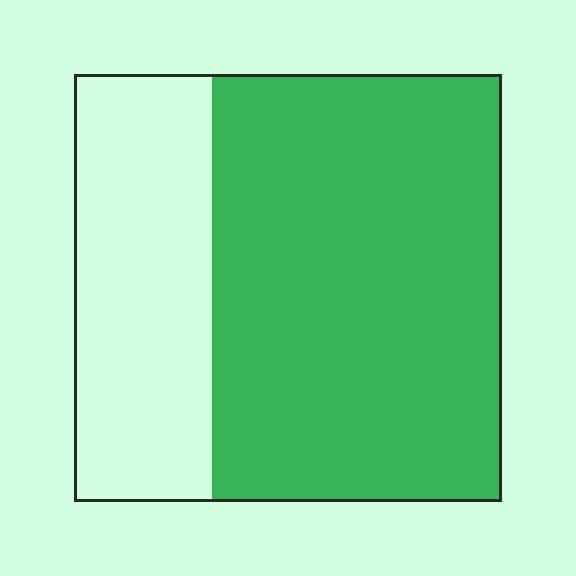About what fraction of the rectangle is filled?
About two thirds (2/3).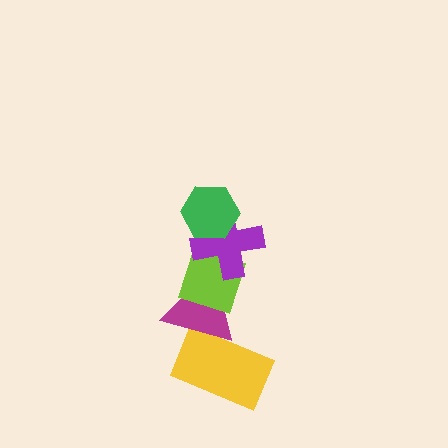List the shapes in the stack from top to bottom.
From top to bottom: the green hexagon, the purple cross, the lime diamond, the magenta triangle, the yellow rectangle.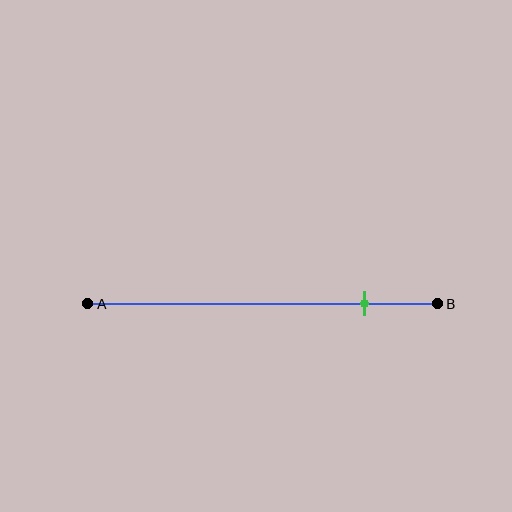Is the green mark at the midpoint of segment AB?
No, the mark is at about 80% from A, not at the 50% midpoint.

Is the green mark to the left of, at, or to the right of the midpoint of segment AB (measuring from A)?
The green mark is to the right of the midpoint of segment AB.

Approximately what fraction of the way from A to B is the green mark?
The green mark is approximately 80% of the way from A to B.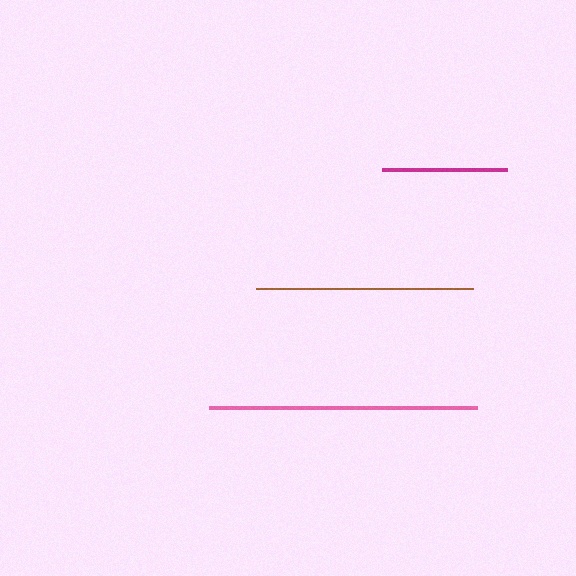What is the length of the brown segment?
The brown segment is approximately 217 pixels long.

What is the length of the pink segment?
The pink segment is approximately 268 pixels long.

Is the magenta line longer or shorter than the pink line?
The pink line is longer than the magenta line.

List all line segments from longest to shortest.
From longest to shortest: pink, brown, magenta.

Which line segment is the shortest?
The magenta line is the shortest at approximately 124 pixels.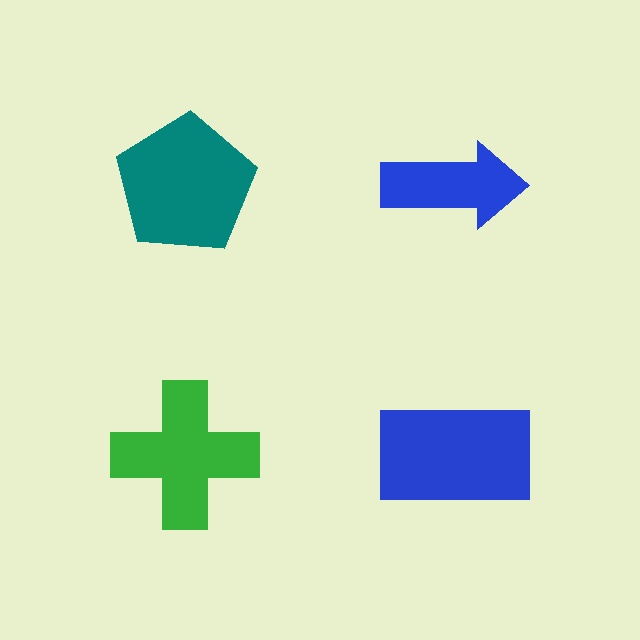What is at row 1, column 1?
A teal pentagon.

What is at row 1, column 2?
A blue arrow.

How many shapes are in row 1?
2 shapes.